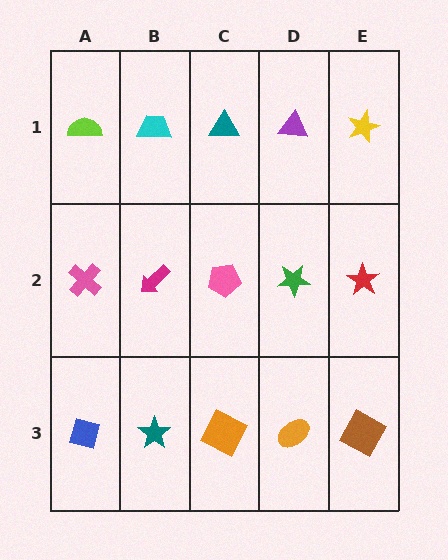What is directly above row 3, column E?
A red star.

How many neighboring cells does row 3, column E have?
2.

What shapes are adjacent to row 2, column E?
A yellow star (row 1, column E), a brown square (row 3, column E), a green star (row 2, column D).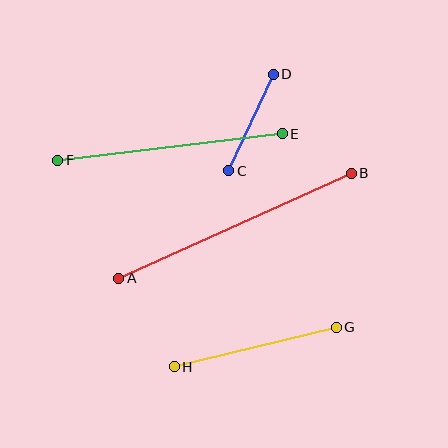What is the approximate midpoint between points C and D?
The midpoint is at approximately (251, 122) pixels.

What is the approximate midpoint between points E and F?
The midpoint is at approximately (170, 147) pixels.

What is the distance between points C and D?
The distance is approximately 106 pixels.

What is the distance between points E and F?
The distance is approximately 226 pixels.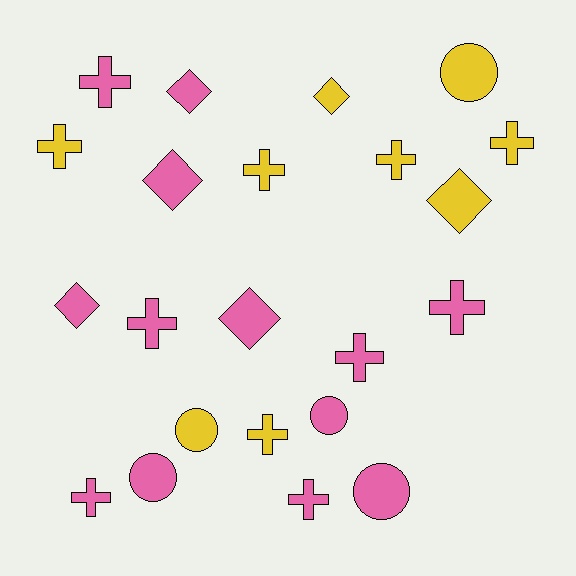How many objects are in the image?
There are 22 objects.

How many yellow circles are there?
There are 2 yellow circles.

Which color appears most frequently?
Pink, with 13 objects.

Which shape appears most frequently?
Cross, with 11 objects.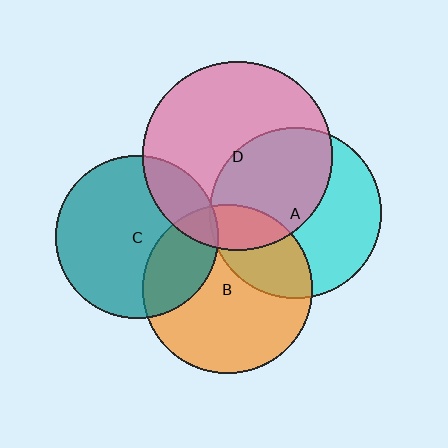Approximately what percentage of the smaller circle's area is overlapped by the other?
Approximately 15%.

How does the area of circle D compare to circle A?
Approximately 1.2 times.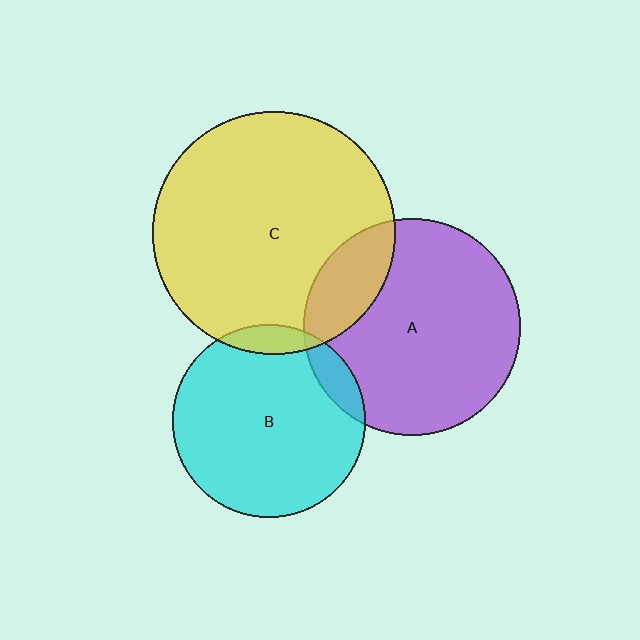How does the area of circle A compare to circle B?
Approximately 1.3 times.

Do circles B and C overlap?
Yes.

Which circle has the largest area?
Circle C (yellow).